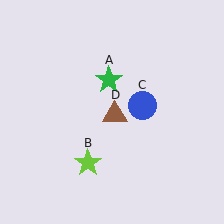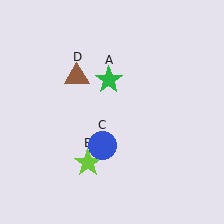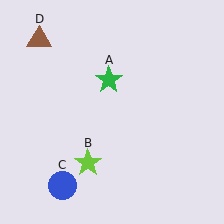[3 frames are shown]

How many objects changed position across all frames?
2 objects changed position: blue circle (object C), brown triangle (object D).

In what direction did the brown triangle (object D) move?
The brown triangle (object D) moved up and to the left.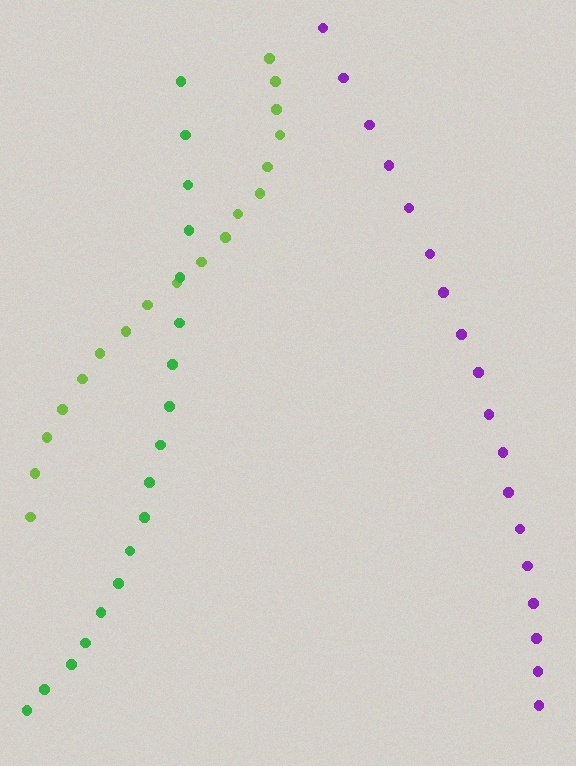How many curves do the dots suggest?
There are 3 distinct paths.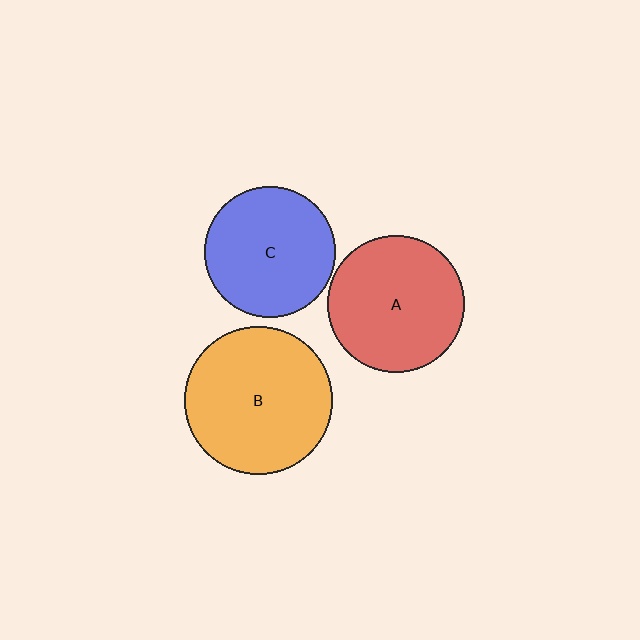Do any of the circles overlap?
No, none of the circles overlap.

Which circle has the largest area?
Circle B (orange).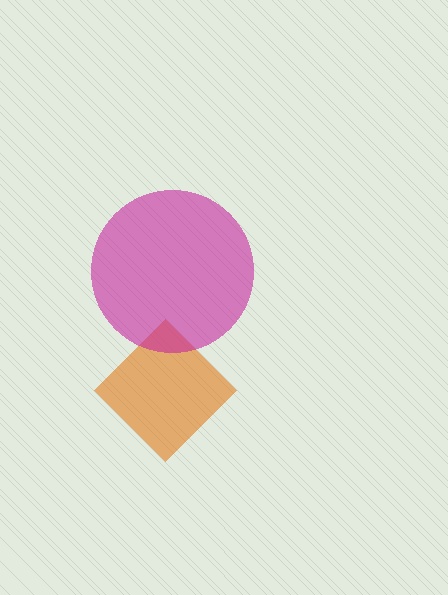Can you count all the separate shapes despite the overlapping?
Yes, there are 2 separate shapes.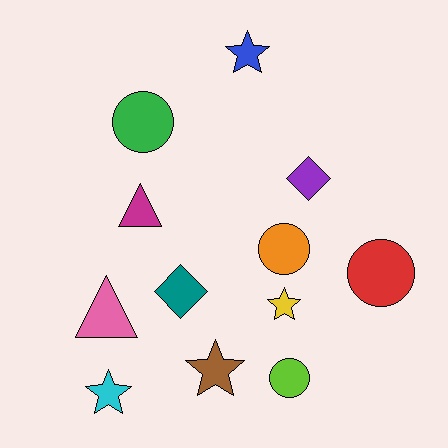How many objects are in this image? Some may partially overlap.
There are 12 objects.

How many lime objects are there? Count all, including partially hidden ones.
There is 1 lime object.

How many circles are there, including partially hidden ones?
There are 4 circles.